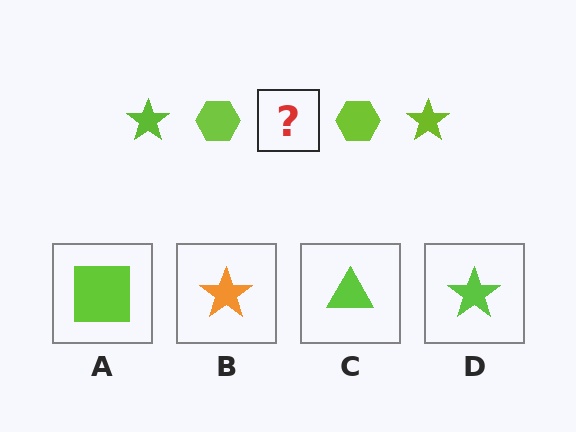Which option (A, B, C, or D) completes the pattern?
D.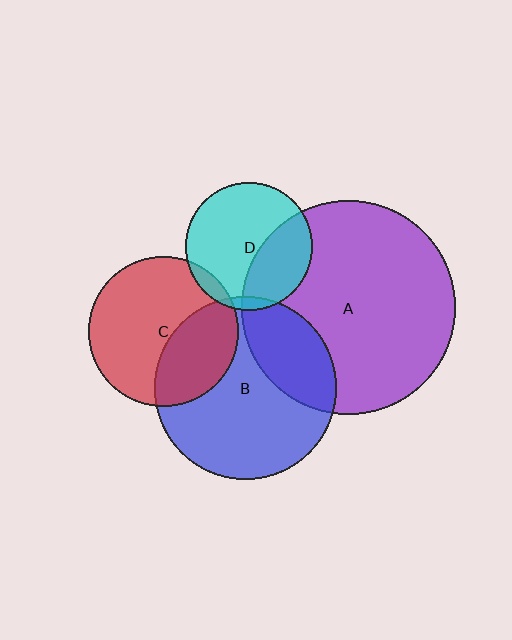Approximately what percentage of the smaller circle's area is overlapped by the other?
Approximately 5%.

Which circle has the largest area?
Circle A (purple).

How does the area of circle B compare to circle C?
Approximately 1.5 times.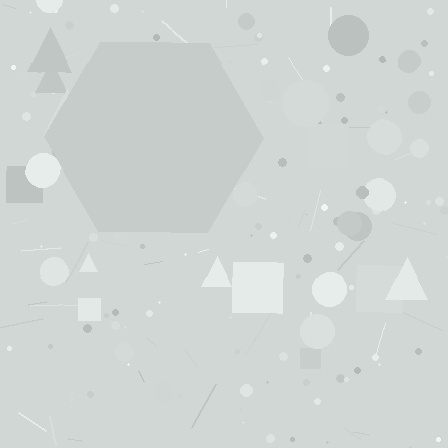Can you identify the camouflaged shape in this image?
The camouflaged shape is a hexagon.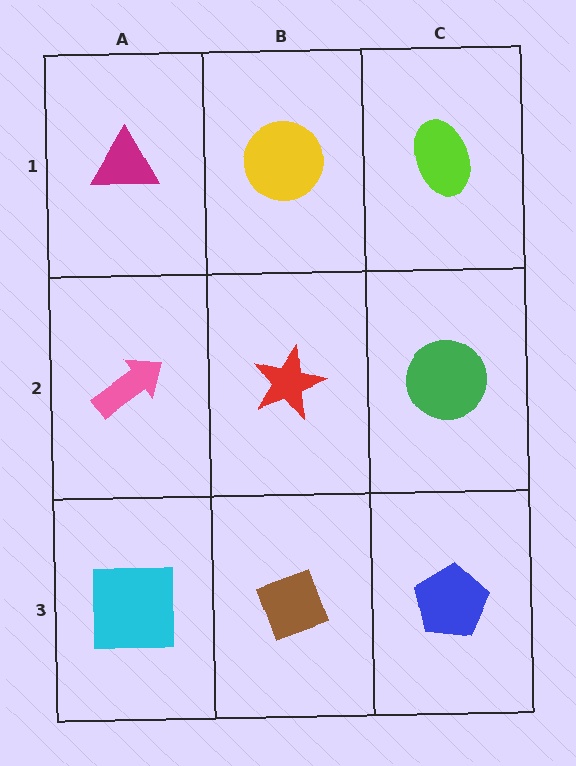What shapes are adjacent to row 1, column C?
A green circle (row 2, column C), a yellow circle (row 1, column B).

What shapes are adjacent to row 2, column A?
A magenta triangle (row 1, column A), a cyan square (row 3, column A), a red star (row 2, column B).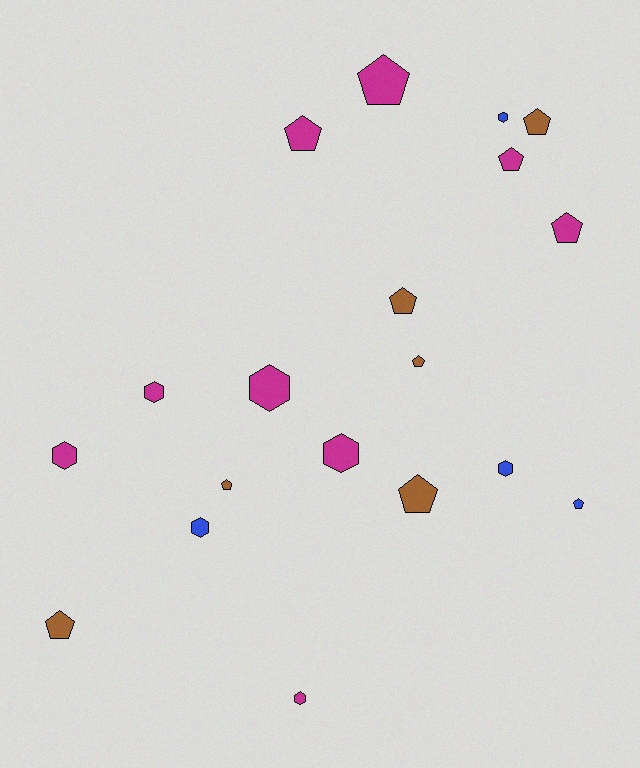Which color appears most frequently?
Magenta, with 9 objects.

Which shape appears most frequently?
Pentagon, with 11 objects.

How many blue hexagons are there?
There are 3 blue hexagons.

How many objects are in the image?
There are 19 objects.